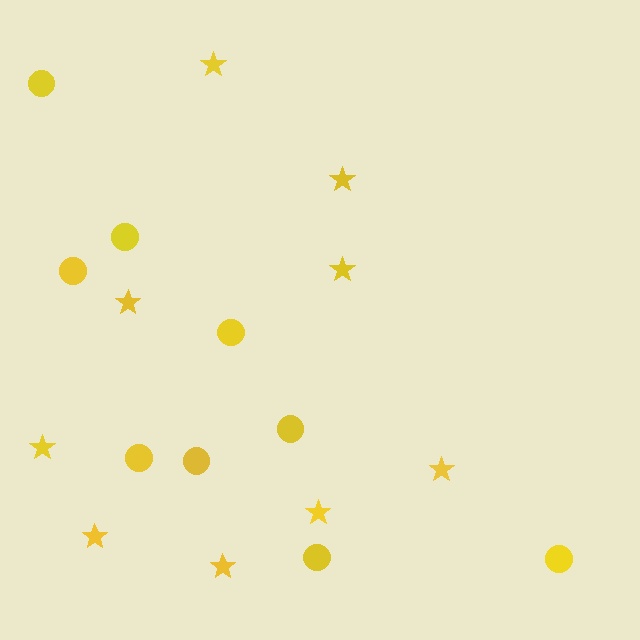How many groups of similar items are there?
There are 2 groups: one group of stars (9) and one group of circles (9).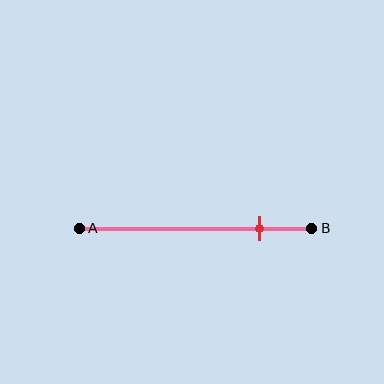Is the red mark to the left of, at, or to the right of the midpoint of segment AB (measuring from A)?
The red mark is to the right of the midpoint of segment AB.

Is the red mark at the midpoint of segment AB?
No, the mark is at about 75% from A, not at the 50% midpoint.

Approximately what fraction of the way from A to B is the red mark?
The red mark is approximately 75% of the way from A to B.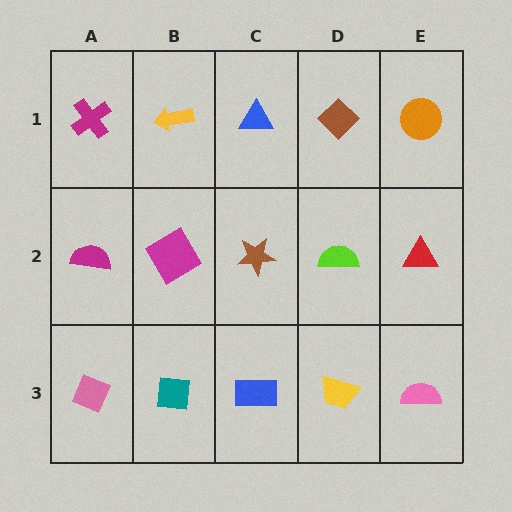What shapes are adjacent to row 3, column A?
A magenta semicircle (row 2, column A), a teal square (row 3, column B).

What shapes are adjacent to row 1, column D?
A lime semicircle (row 2, column D), a blue triangle (row 1, column C), an orange circle (row 1, column E).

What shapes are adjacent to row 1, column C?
A brown star (row 2, column C), a yellow arrow (row 1, column B), a brown diamond (row 1, column D).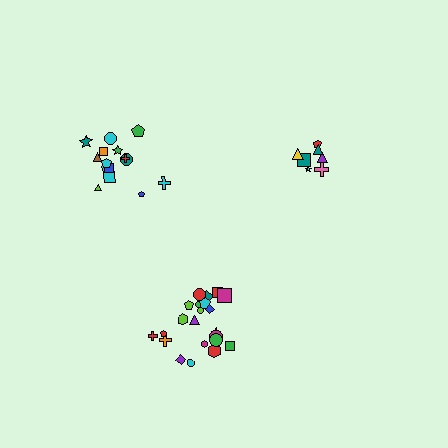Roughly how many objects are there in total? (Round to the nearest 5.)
Roughly 45 objects in total.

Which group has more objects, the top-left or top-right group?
The top-left group.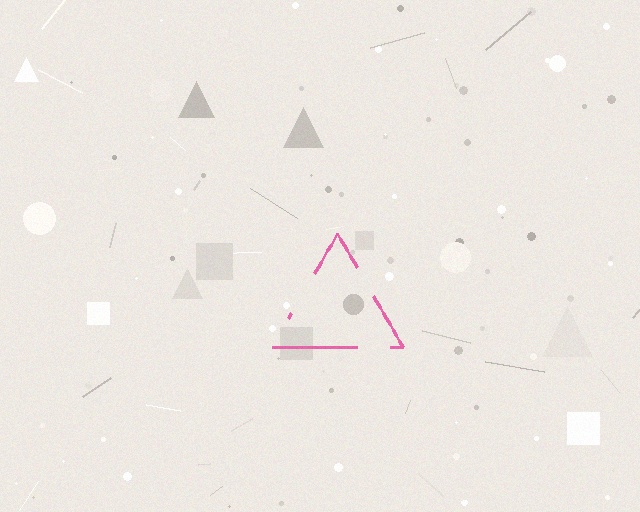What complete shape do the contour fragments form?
The contour fragments form a triangle.